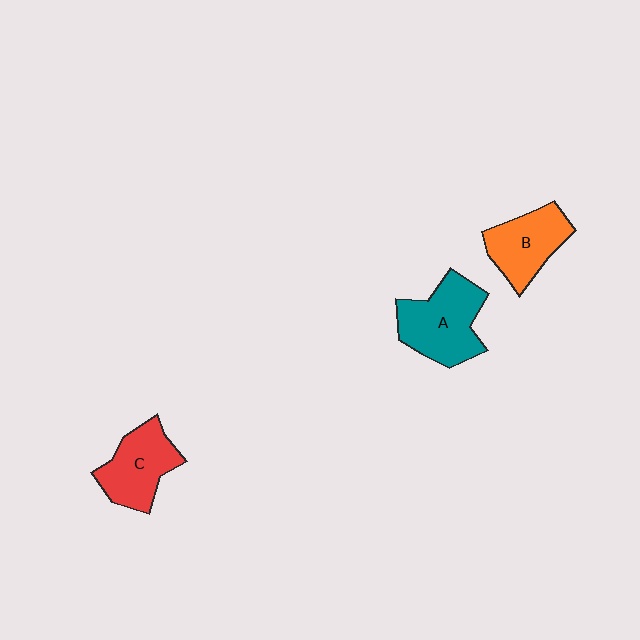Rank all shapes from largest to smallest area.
From largest to smallest: A (teal), C (red), B (orange).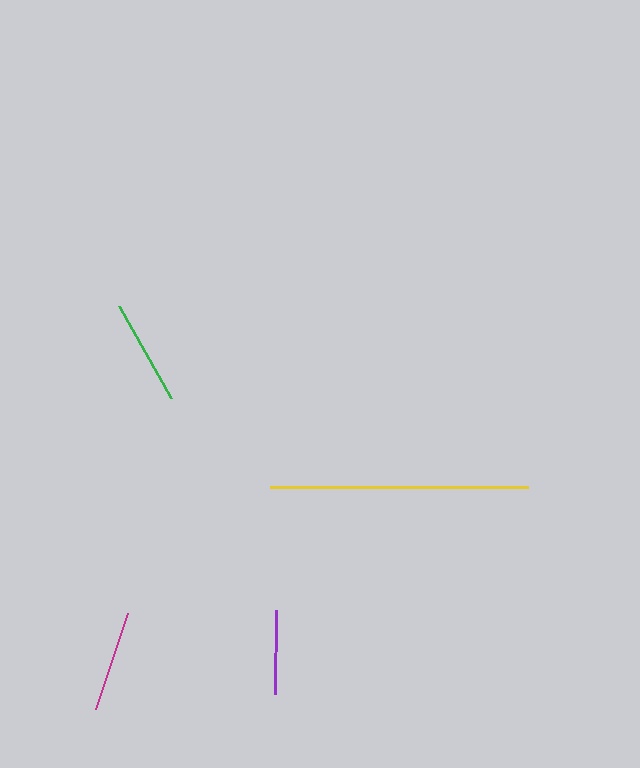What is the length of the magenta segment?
The magenta segment is approximately 102 pixels long.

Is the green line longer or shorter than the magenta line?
The green line is longer than the magenta line.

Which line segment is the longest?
The yellow line is the longest at approximately 258 pixels.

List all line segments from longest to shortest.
From longest to shortest: yellow, green, magenta, purple.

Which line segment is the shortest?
The purple line is the shortest at approximately 84 pixels.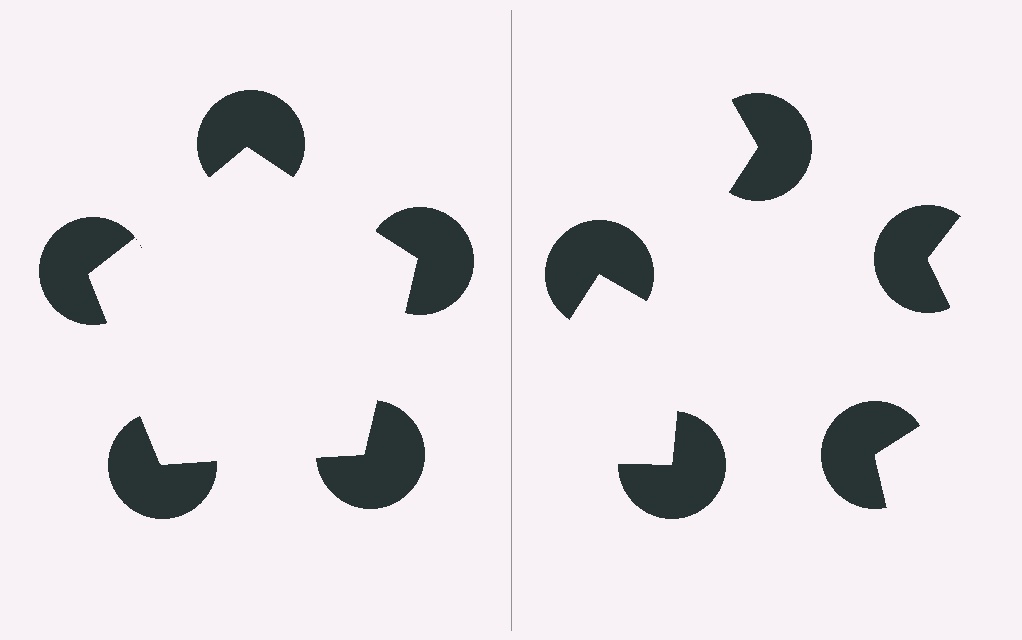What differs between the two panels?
The pac-man discs are positioned identically on both sides; only the wedge orientations differ. On the left they align to a pentagon; on the right they are misaligned.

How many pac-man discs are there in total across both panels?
10 — 5 on each side.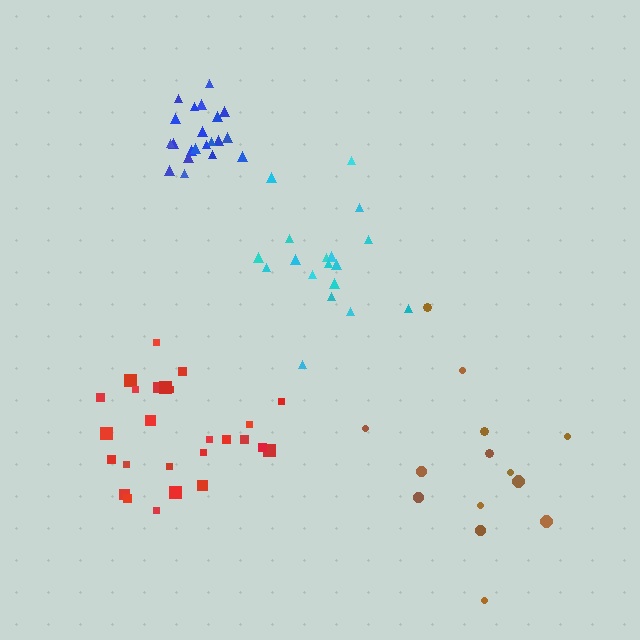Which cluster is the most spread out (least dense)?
Brown.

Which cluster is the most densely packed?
Blue.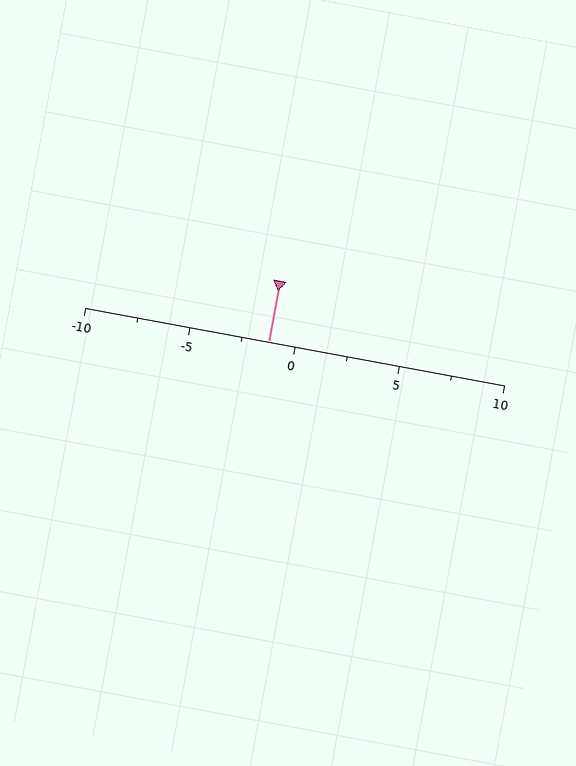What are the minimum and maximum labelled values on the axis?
The axis runs from -10 to 10.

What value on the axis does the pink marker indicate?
The marker indicates approximately -1.2.